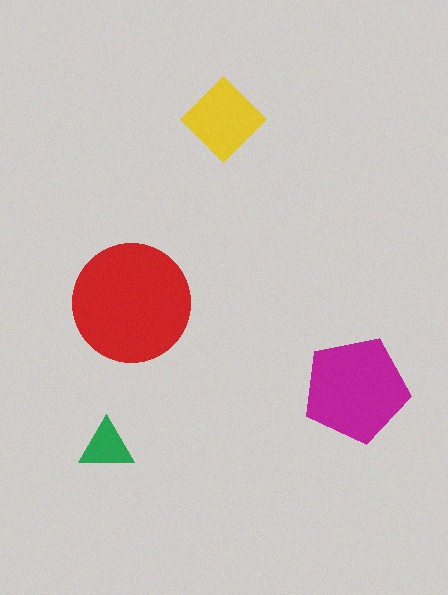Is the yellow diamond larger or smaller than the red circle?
Smaller.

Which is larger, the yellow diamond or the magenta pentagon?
The magenta pentagon.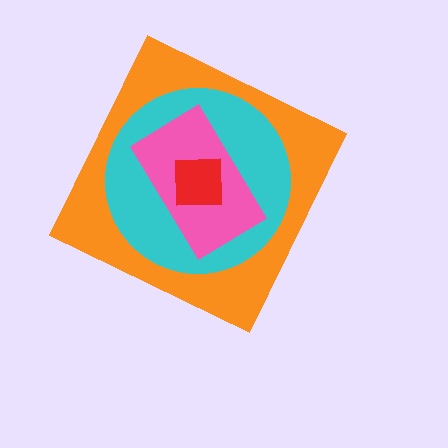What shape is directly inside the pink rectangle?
The red square.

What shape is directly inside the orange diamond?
The cyan circle.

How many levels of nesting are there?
4.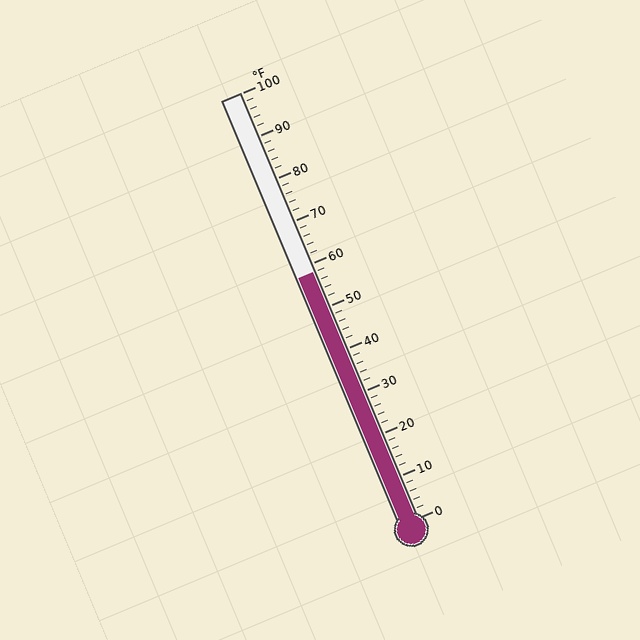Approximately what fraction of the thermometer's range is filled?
The thermometer is filled to approximately 60% of its range.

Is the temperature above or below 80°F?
The temperature is below 80°F.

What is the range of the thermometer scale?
The thermometer scale ranges from 0°F to 100°F.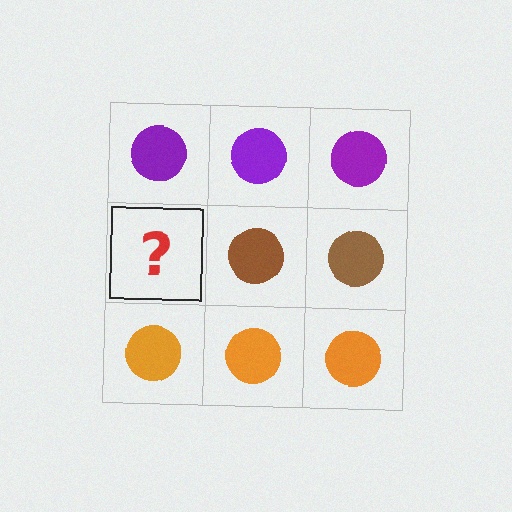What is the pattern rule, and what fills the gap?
The rule is that each row has a consistent color. The gap should be filled with a brown circle.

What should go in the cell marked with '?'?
The missing cell should contain a brown circle.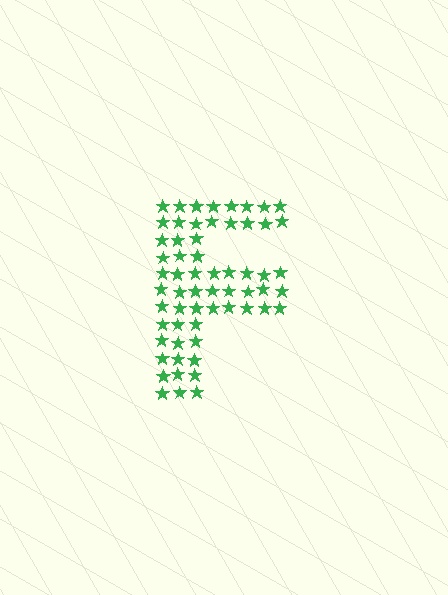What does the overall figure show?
The overall figure shows the letter F.